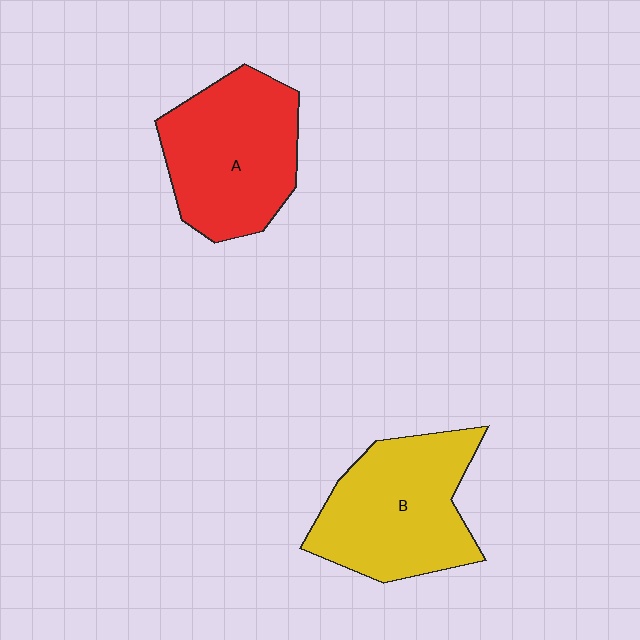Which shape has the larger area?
Shape B (yellow).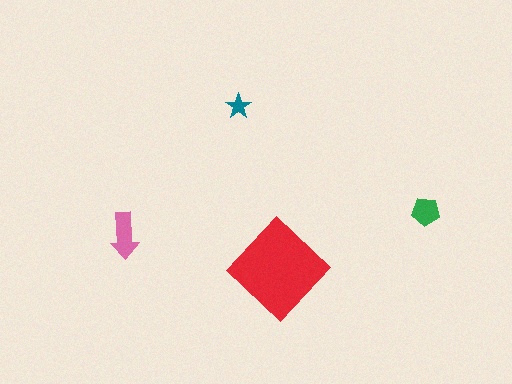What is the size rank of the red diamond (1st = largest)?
1st.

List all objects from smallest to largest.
The teal star, the green pentagon, the pink arrow, the red diamond.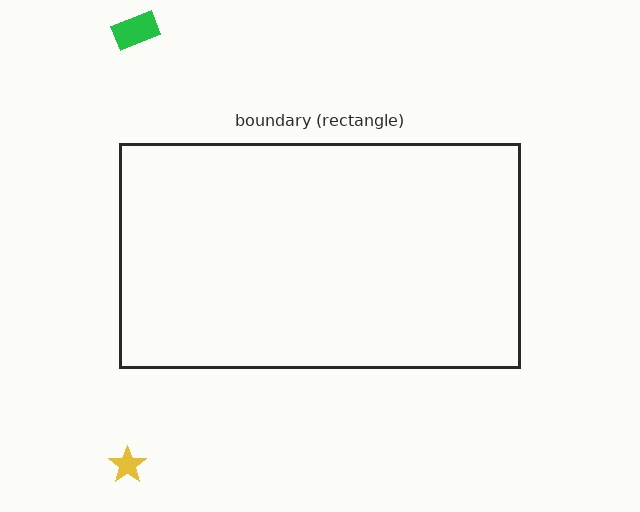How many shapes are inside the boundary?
0 inside, 2 outside.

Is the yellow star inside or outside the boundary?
Outside.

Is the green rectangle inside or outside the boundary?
Outside.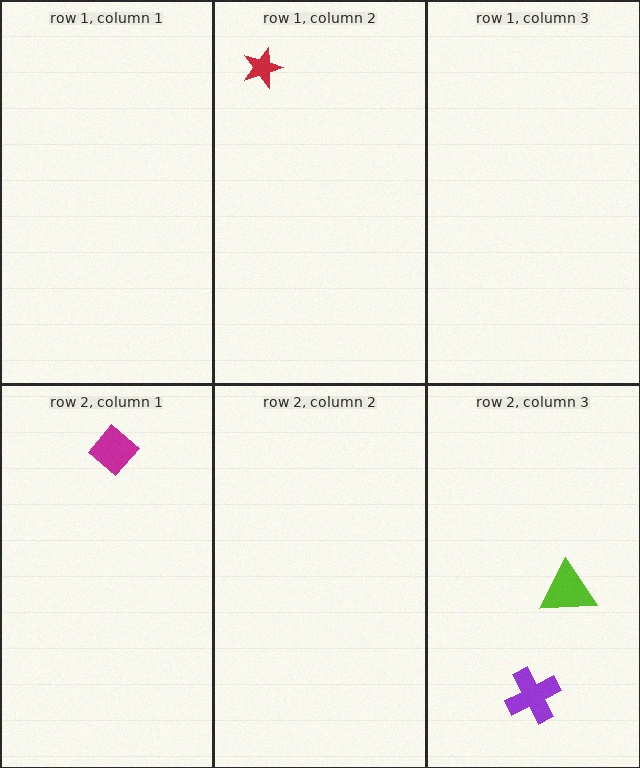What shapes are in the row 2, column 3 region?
The lime triangle, the purple cross.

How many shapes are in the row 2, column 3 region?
2.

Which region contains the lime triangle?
The row 2, column 3 region.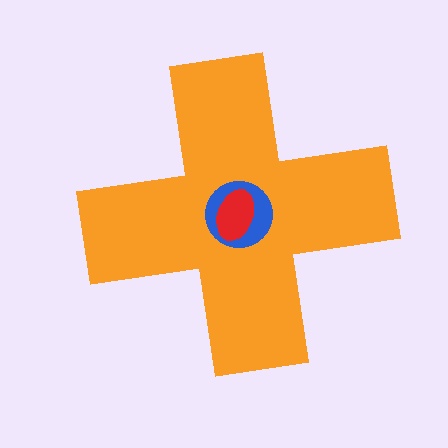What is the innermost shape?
The red ellipse.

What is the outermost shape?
The orange cross.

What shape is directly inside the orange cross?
The blue circle.